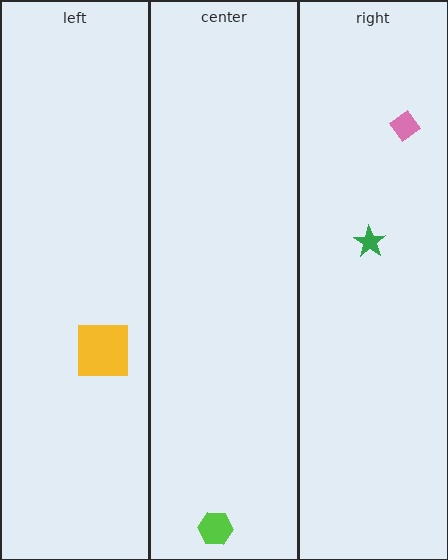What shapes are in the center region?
The lime hexagon.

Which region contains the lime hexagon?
The center region.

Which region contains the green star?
The right region.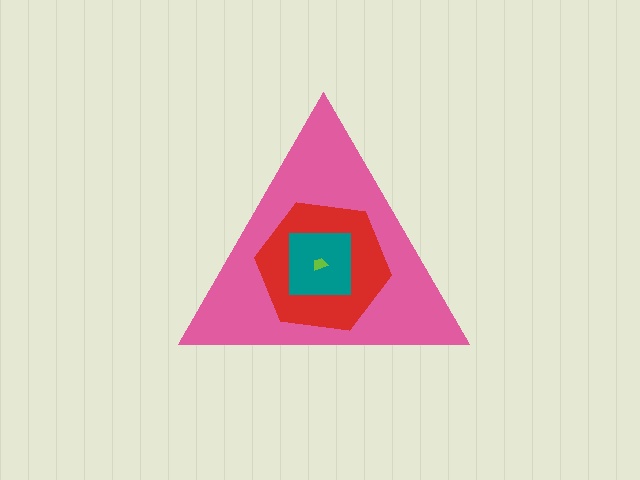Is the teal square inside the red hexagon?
Yes.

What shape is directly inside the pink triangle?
The red hexagon.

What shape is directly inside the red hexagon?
The teal square.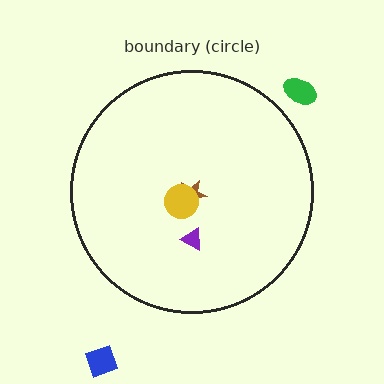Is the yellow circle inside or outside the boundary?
Inside.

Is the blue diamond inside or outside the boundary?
Outside.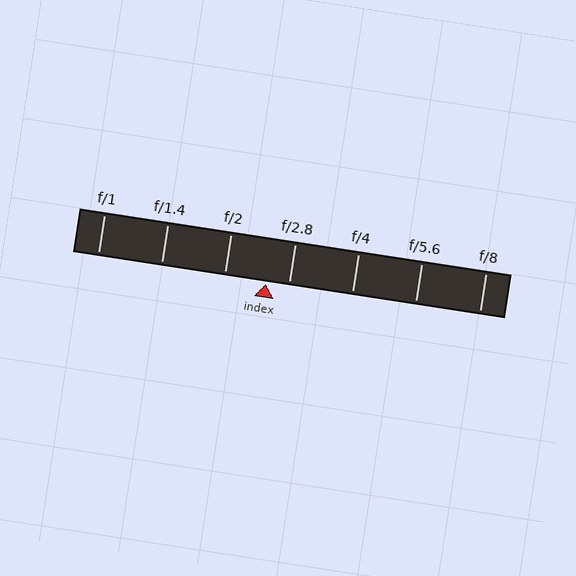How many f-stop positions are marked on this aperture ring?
There are 7 f-stop positions marked.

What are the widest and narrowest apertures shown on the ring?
The widest aperture shown is f/1 and the narrowest is f/8.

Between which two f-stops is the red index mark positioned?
The index mark is between f/2 and f/2.8.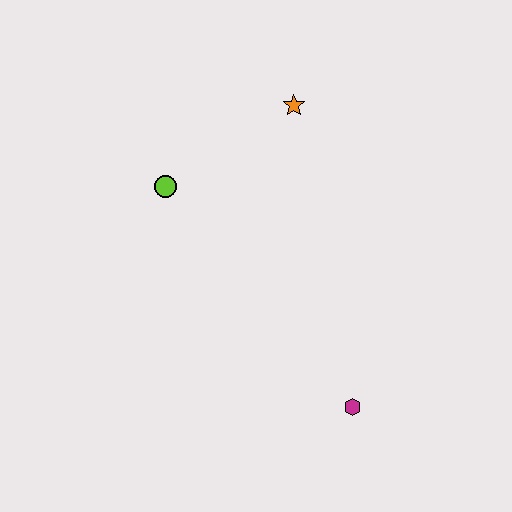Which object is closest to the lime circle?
The orange star is closest to the lime circle.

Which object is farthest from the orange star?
The magenta hexagon is farthest from the orange star.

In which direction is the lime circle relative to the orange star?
The lime circle is to the left of the orange star.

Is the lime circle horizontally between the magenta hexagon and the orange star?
No